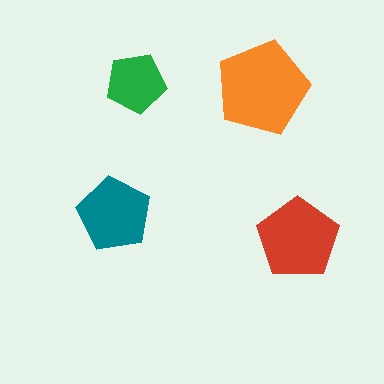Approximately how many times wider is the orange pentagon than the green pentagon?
About 1.5 times wider.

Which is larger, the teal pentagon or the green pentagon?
The teal one.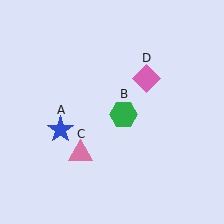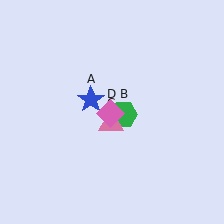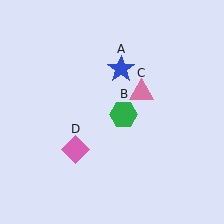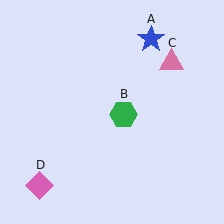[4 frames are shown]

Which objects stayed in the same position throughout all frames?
Green hexagon (object B) remained stationary.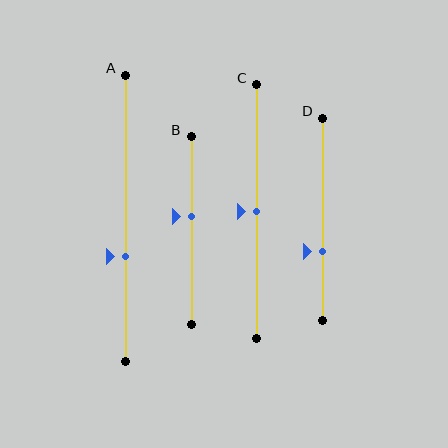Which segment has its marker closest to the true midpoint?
Segment C has its marker closest to the true midpoint.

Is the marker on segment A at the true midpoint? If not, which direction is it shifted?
No, the marker on segment A is shifted downward by about 14% of the segment length.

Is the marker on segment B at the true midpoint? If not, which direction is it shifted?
No, the marker on segment B is shifted upward by about 7% of the segment length.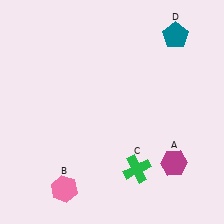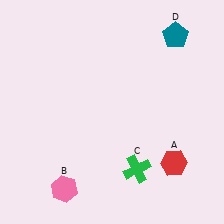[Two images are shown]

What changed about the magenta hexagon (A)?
In Image 1, A is magenta. In Image 2, it changed to red.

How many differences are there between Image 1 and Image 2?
There is 1 difference between the two images.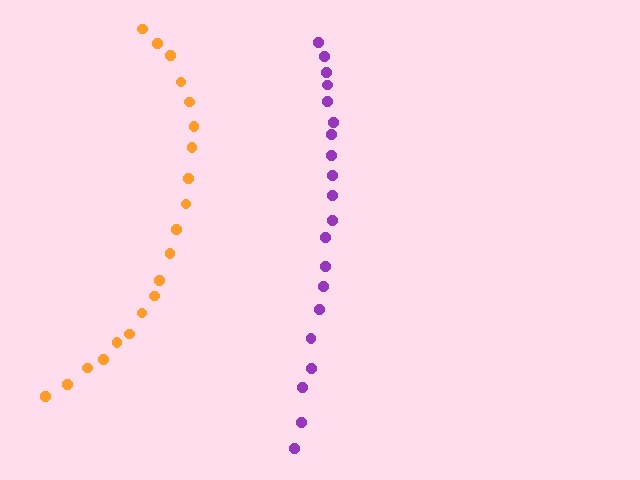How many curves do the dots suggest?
There are 2 distinct paths.